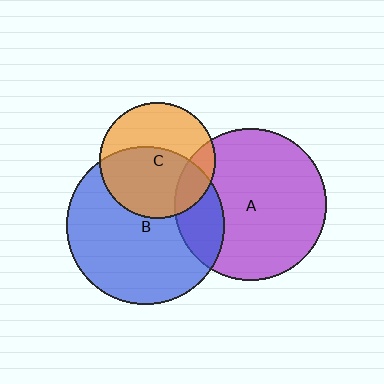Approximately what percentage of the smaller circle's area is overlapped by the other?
Approximately 55%.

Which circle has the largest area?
Circle B (blue).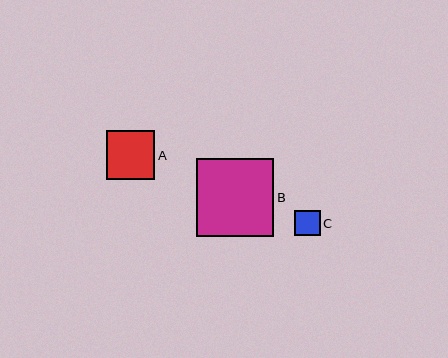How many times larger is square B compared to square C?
Square B is approximately 3.1 times the size of square C.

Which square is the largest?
Square B is the largest with a size of approximately 78 pixels.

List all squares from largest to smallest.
From largest to smallest: B, A, C.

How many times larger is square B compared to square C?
Square B is approximately 3.1 times the size of square C.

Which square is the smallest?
Square C is the smallest with a size of approximately 25 pixels.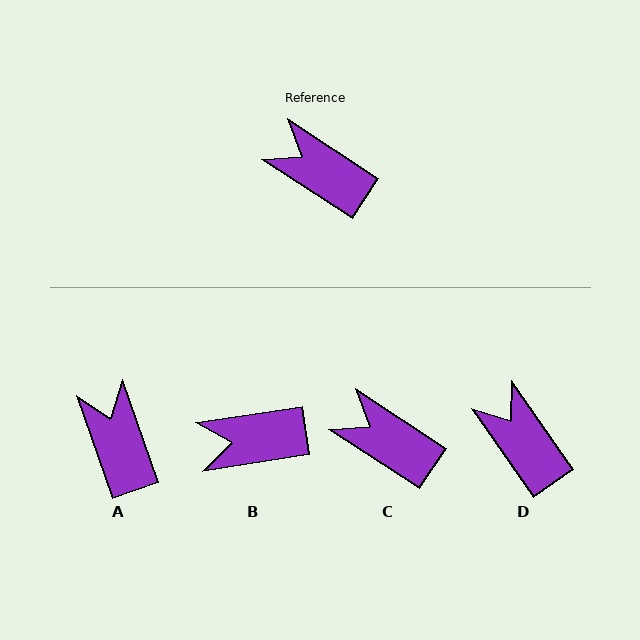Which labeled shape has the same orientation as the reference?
C.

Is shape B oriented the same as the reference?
No, it is off by about 42 degrees.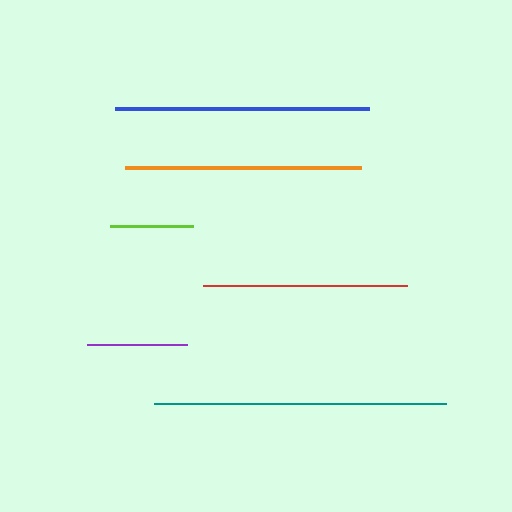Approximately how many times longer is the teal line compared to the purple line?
The teal line is approximately 2.9 times the length of the purple line.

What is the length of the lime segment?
The lime segment is approximately 83 pixels long.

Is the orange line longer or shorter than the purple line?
The orange line is longer than the purple line.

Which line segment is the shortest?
The lime line is the shortest at approximately 83 pixels.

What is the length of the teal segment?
The teal segment is approximately 293 pixels long.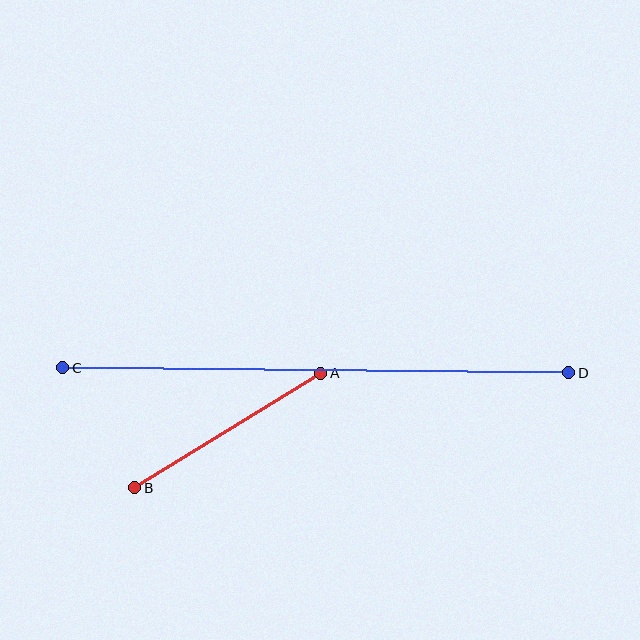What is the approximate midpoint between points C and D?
The midpoint is at approximately (316, 370) pixels.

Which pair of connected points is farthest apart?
Points C and D are farthest apart.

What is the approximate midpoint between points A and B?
The midpoint is at approximately (228, 430) pixels.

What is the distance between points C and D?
The distance is approximately 506 pixels.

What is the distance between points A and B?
The distance is approximately 218 pixels.